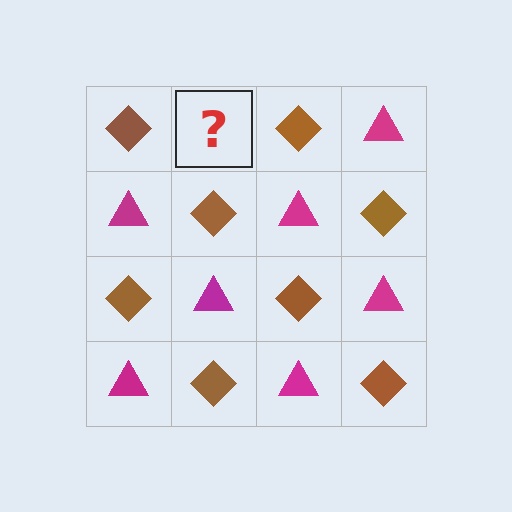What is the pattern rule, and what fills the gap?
The rule is that it alternates brown diamond and magenta triangle in a checkerboard pattern. The gap should be filled with a magenta triangle.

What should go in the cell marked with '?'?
The missing cell should contain a magenta triangle.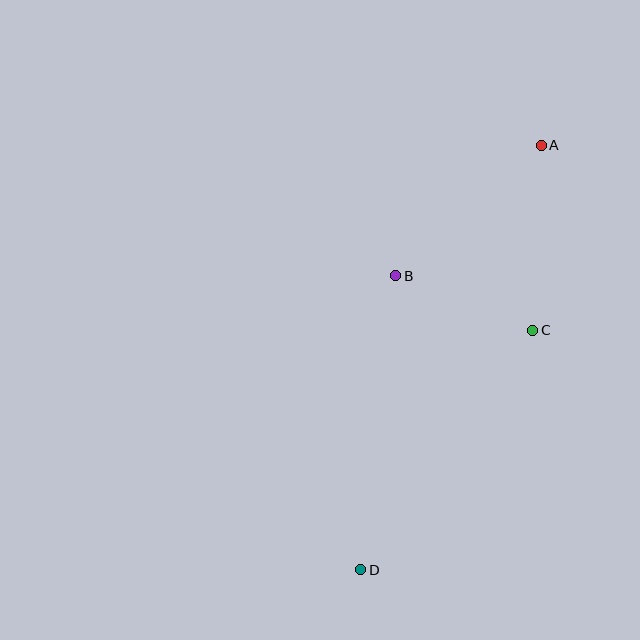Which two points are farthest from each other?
Points A and D are farthest from each other.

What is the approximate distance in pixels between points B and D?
The distance between B and D is approximately 296 pixels.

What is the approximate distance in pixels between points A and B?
The distance between A and B is approximately 196 pixels.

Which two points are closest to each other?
Points B and C are closest to each other.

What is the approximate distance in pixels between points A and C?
The distance between A and C is approximately 185 pixels.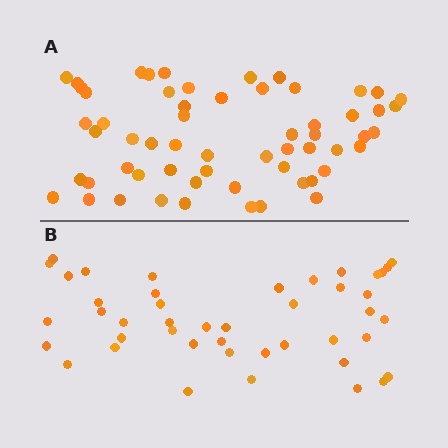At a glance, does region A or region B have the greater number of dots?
Region A (the top region) has more dots.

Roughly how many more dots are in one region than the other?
Region A has approximately 15 more dots than region B.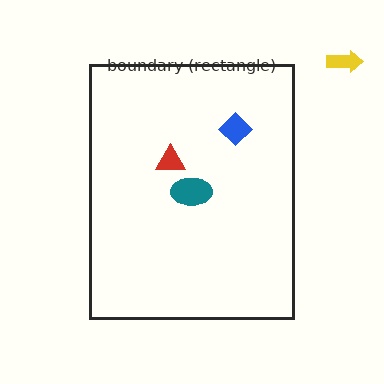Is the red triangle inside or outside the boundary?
Inside.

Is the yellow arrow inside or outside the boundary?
Outside.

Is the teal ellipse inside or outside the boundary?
Inside.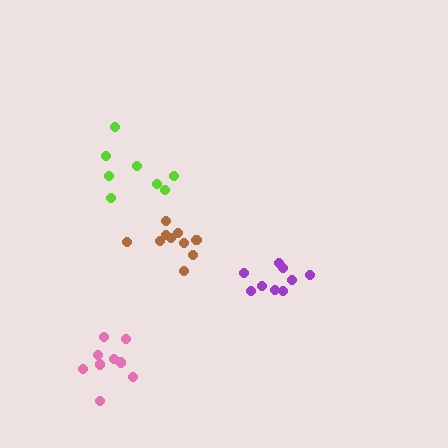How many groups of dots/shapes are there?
There are 4 groups.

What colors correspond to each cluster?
The clusters are colored: purple, lime, pink, brown.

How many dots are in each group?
Group 1: 9 dots, Group 2: 8 dots, Group 3: 9 dots, Group 4: 11 dots (37 total).